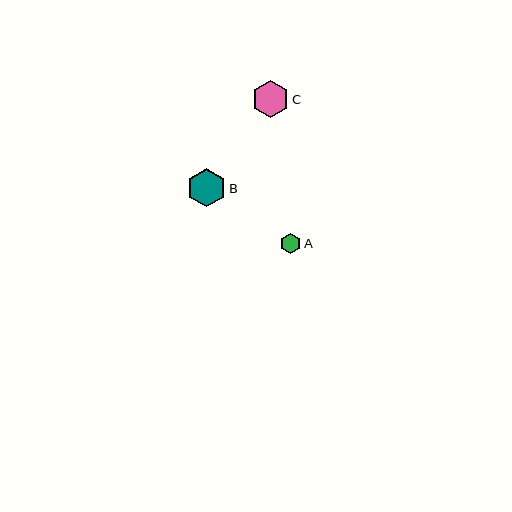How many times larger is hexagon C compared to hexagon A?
Hexagon C is approximately 1.8 times the size of hexagon A.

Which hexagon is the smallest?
Hexagon A is the smallest with a size of approximately 20 pixels.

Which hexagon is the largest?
Hexagon B is the largest with a size of approximately 38 pixels.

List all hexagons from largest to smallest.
From largest to smallest: B, C, A.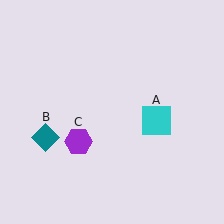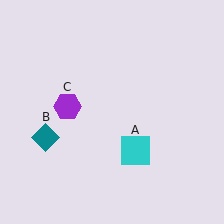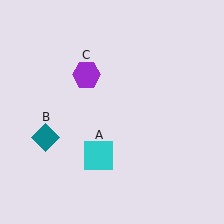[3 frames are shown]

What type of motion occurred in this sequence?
The cyan square (object A), purple hexagon (object C) rotated clockwise around the center of the scene.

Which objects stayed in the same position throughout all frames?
Teal diamond (object B) remained stationary.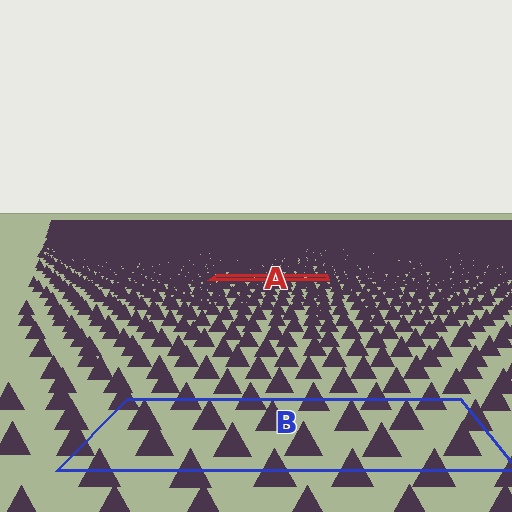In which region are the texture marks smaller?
The texture marks are smaller in region A, because it is farther away.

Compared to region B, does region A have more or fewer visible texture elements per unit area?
Region A has more texture elements per unit area — they are packed more densely because it is farther away.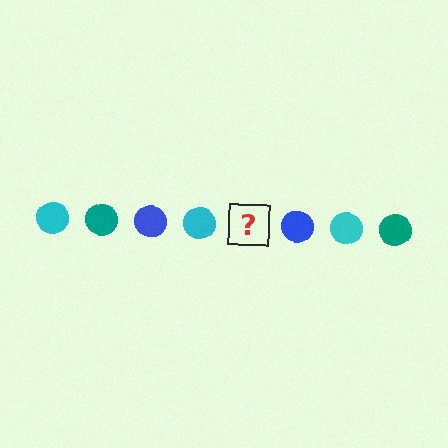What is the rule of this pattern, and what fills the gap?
The rule is that the pattern cycles through cyan, teal, blue circles. The gap should be filled with a teal circle.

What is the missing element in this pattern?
The missing element is a teal circle.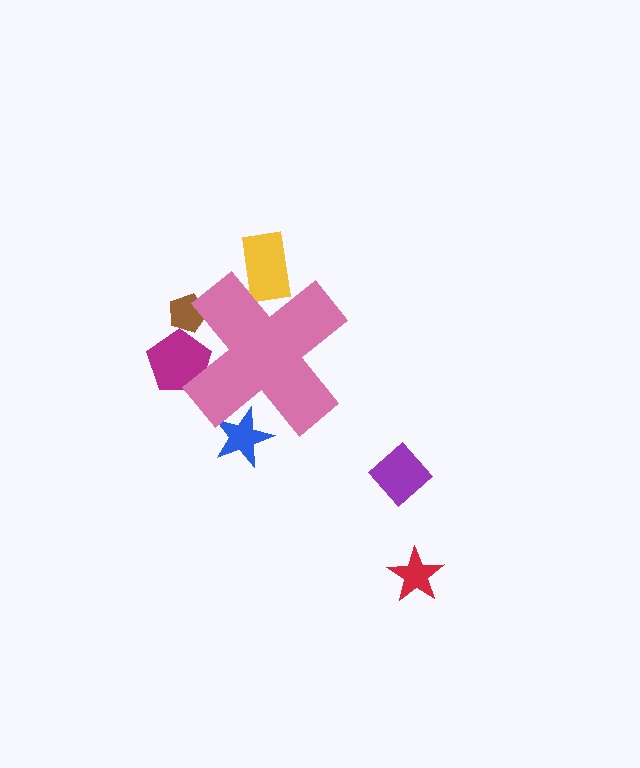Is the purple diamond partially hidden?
No, the purple diamond is fully visible.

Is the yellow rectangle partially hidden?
Yes, the yellow rectangle is partially hidden behind the pink cross.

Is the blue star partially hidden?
Yes, the blue star is partially hidden behind the pink cross.